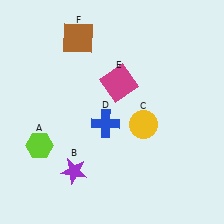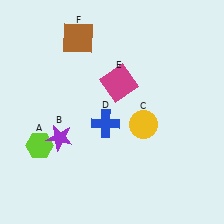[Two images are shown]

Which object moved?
The purple star (B) moved up.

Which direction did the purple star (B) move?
The purple star (B) moved up.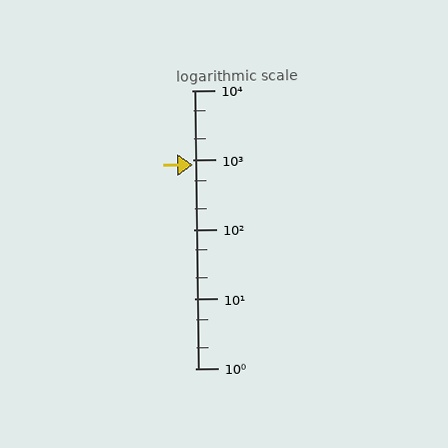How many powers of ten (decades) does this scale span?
The scale spans 4 decades, from 1 to 10000.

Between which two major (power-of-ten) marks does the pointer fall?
The pointer is between 100 and 1000.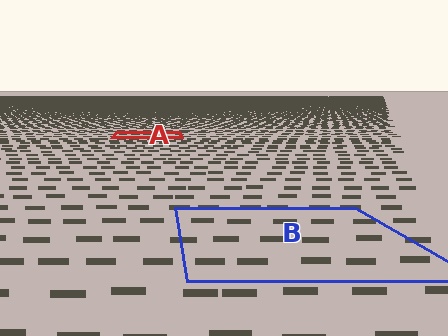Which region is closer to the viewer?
Region B is closer. The texture elements there are larger and more spread out.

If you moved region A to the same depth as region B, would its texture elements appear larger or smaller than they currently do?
They would appear larger. At a closer depth, the same texture elements are projected at a bigger on-screen size.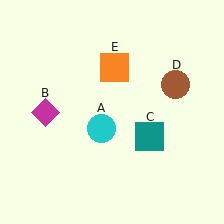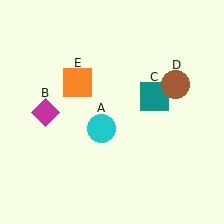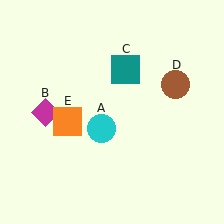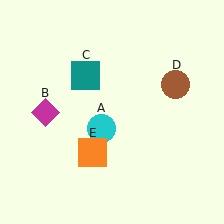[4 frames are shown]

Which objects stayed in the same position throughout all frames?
Cyan circle (object A) and magenta diamond (object B) and brown circle (object D) remained stationary.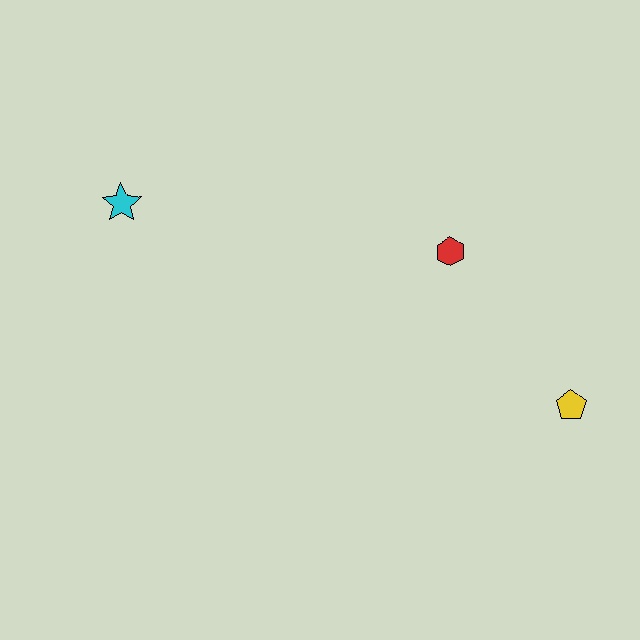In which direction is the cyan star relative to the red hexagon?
The cyan star is to the left of the red hexagon.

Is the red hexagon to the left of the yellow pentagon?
Yes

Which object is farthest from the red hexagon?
The cyan star is farthest from the red hexagon.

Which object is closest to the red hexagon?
The yellow pentagon is closest to the red hexagon.